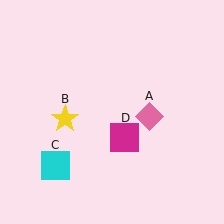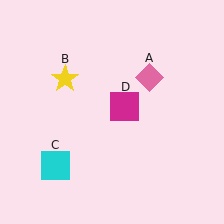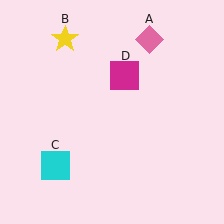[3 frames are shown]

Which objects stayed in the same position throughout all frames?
Cyan square (object C) remained stationary.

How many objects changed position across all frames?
3 objects changed position: pink diamond (object A), yellow star (object B), magenta square (object D).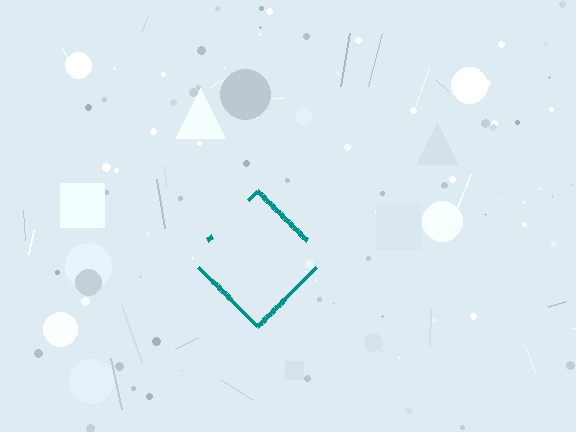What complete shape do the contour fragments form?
The contour fragments form a diamond.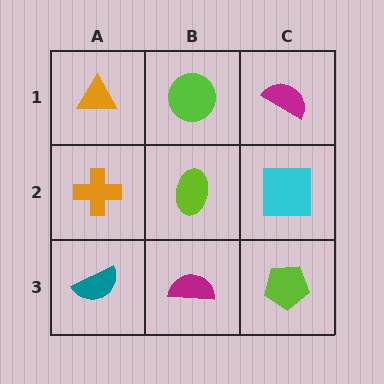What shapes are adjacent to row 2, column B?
A lime circle (row 1, column B), a magenta semicircle (row 3, column B), an orange cross (row 2, column A), a cyan square (row 2, column C).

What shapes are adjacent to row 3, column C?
A cyan square (row 2, column C), a magenta semicircle (row 3, column B).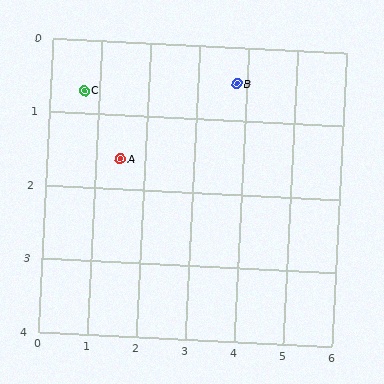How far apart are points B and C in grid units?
Points B and C are about 3.1 grid units apart.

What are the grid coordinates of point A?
Point A is at approximately (1.5, 1.6).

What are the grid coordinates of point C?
Point C is at approximately (0.7, 0.7).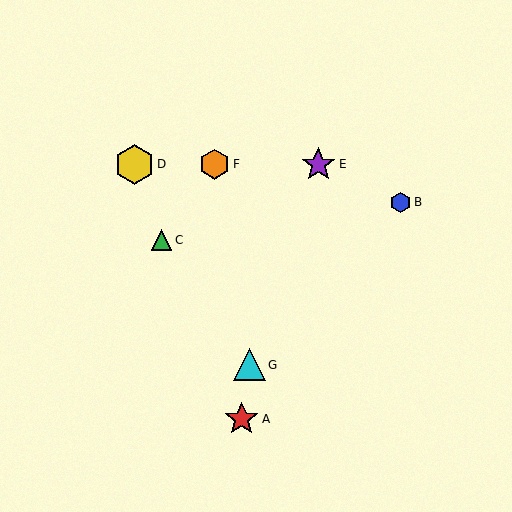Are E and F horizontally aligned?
Yes, both are at y≈164.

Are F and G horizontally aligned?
No, F is at y≈164 and G is at y≈365.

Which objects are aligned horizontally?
Objects D, E, F are aligned horizontally.